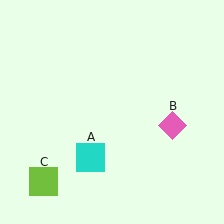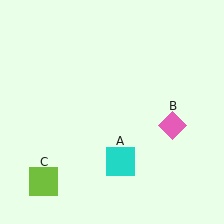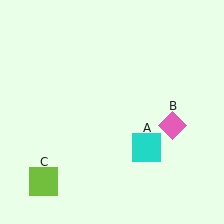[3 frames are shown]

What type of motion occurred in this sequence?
The cyan square (object A) rotated counterclockwise around the center of the scene.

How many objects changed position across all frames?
1 object changed position: cyan square (object A).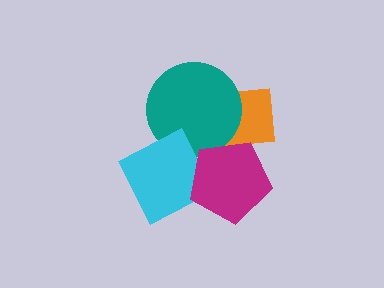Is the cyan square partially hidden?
Yes, it is partially covered by another shape.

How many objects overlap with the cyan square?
2 objects overlap with the cyan square.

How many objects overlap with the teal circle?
3 objects overlap with the teal circle.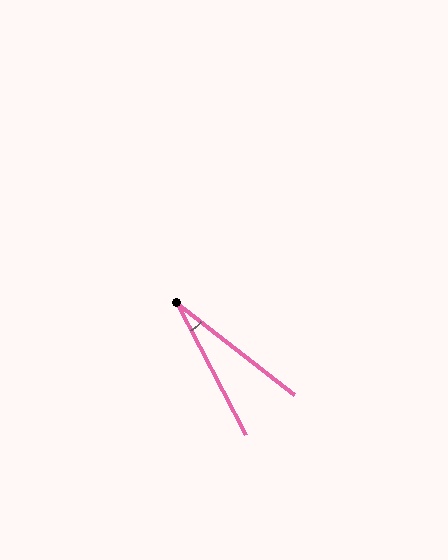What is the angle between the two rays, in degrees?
Approximately 25 degrees.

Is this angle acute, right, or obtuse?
It is acute.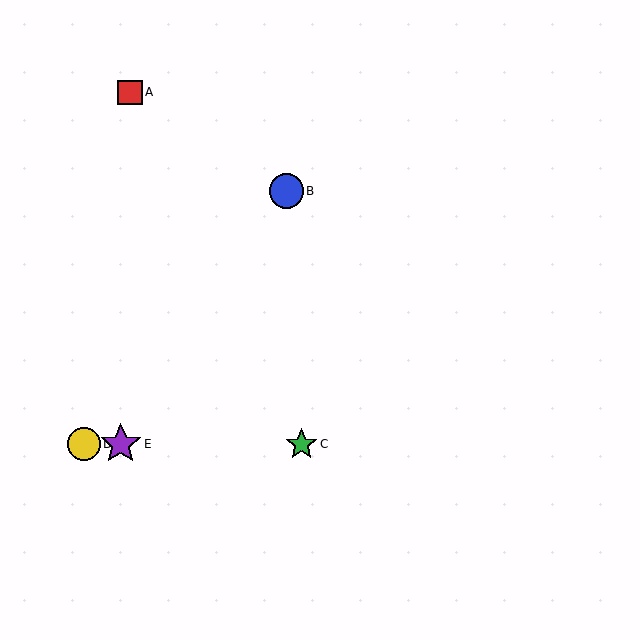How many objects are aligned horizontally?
3 objects (C, D, E) are aligned horizontally.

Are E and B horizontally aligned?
No, E is at y≈444 and B is at y≈191.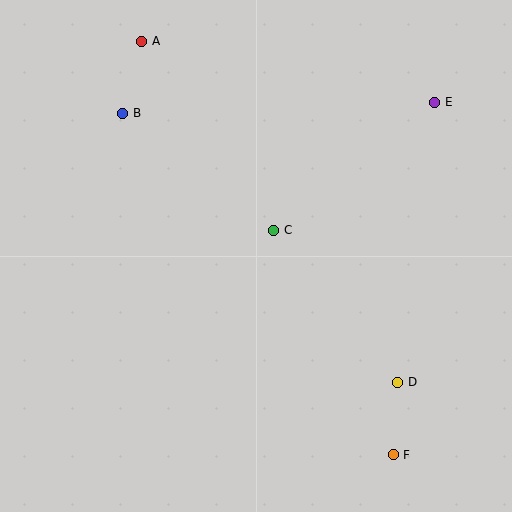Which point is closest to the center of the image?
Point C at (274, 230) is closest to the center.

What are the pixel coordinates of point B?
Point B is at (122, 113).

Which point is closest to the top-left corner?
Point A is closest to the top-left corner.